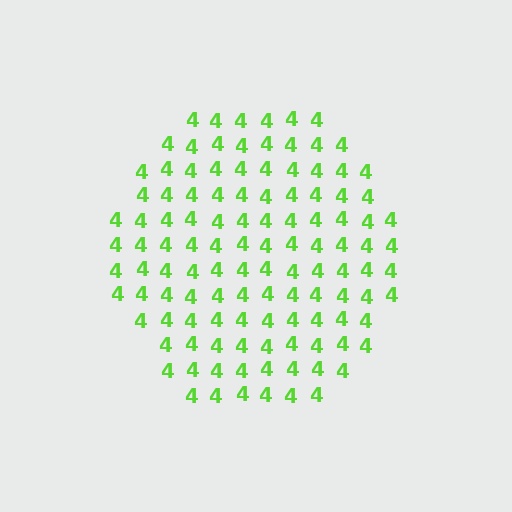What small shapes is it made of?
It is made of small digit 4's.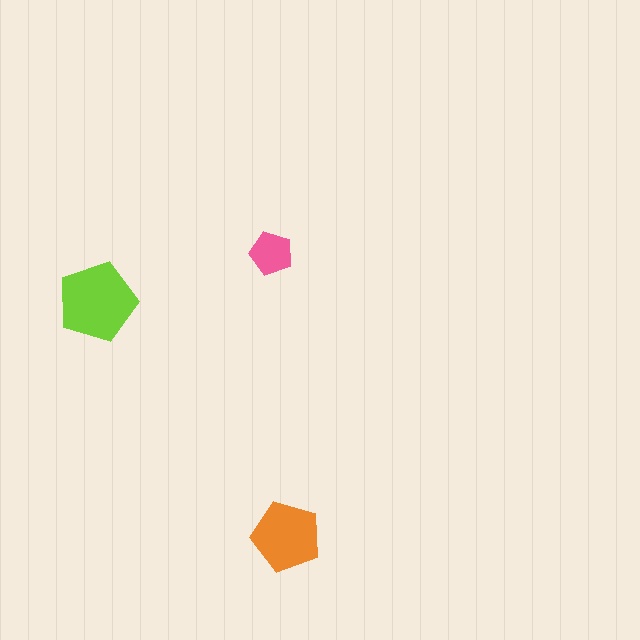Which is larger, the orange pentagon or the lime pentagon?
The lime one.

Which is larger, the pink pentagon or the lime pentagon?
The lime one.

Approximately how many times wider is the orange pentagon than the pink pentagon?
About 1.5 times wider.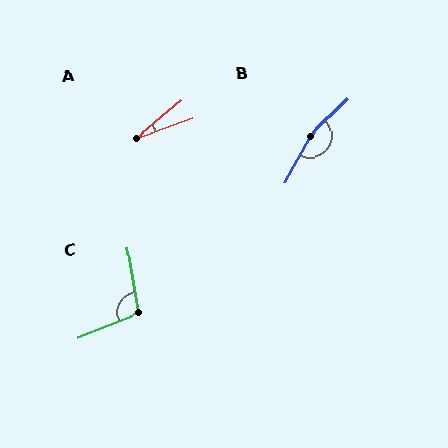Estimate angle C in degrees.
Approximately 102 degrees.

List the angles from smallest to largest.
A (21°), C (102°), B (162°).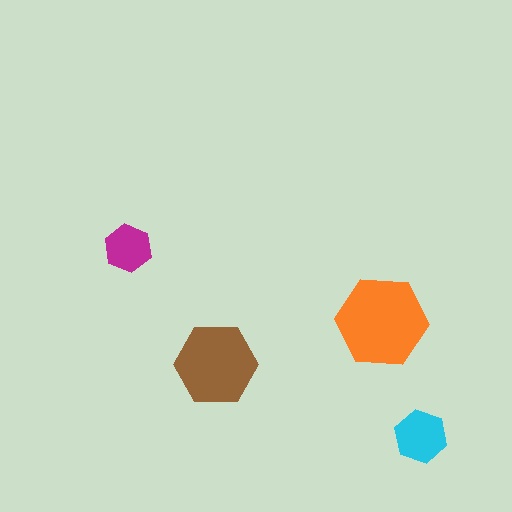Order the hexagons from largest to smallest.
the orange one, the brown one, the cyan one, the magenta one.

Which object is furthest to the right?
The cyan hexagon is rightmost.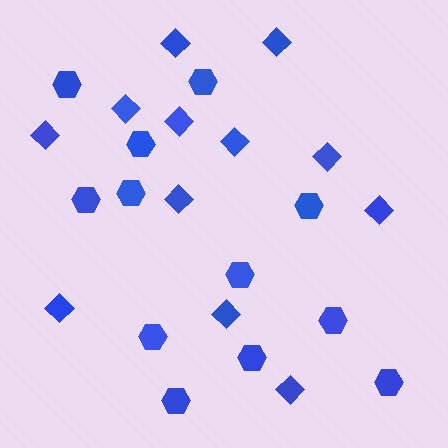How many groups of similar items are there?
There are 2 groups: one group of diamonds (12) and one group of hexagons (12).